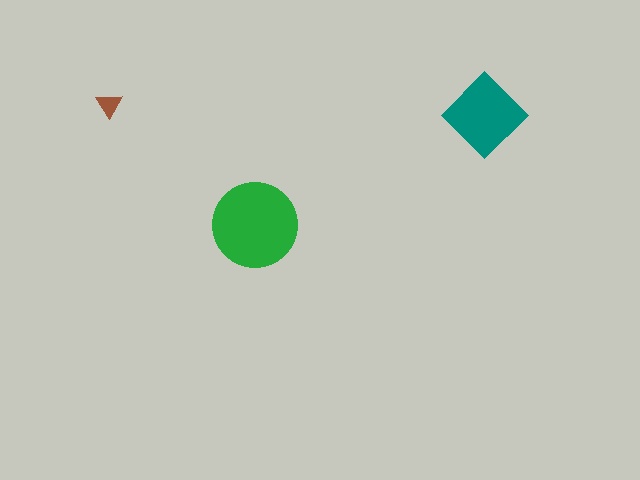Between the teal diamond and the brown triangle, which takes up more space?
The teal diamond.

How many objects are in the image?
There are 3 objects in the image.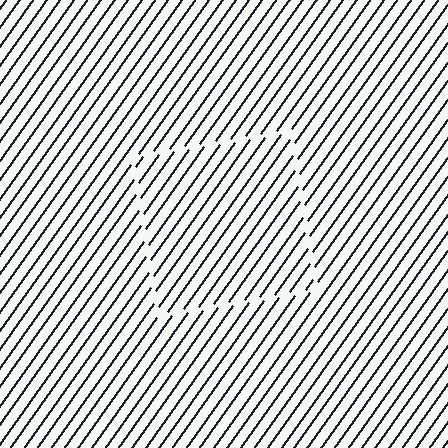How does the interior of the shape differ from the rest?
The interior of the shape contains the same grating, shifted by half a period — the contour is defined by the phase discontinuity where line-ends from the inner and outer gratings abut.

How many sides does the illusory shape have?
4 sides — the line-ends trace a square.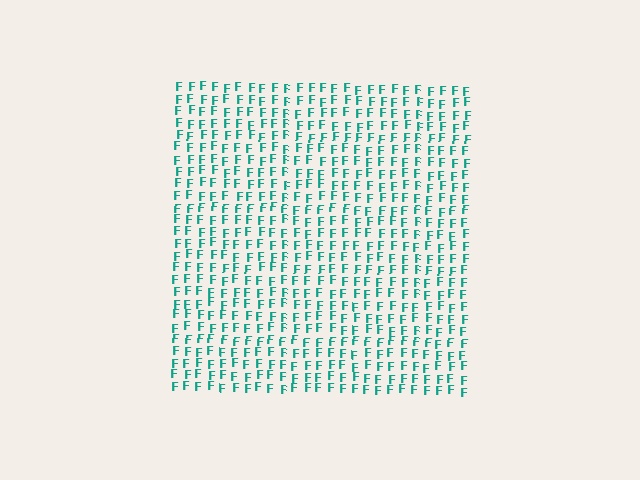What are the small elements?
The small elements are letter F's.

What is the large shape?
The large shape is a square.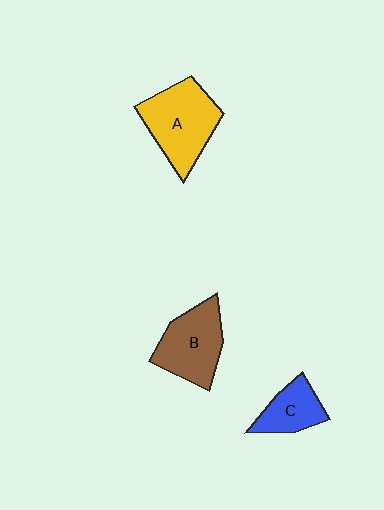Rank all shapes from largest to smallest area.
From largest to smallest: A (yellow), B (brown), C (blue).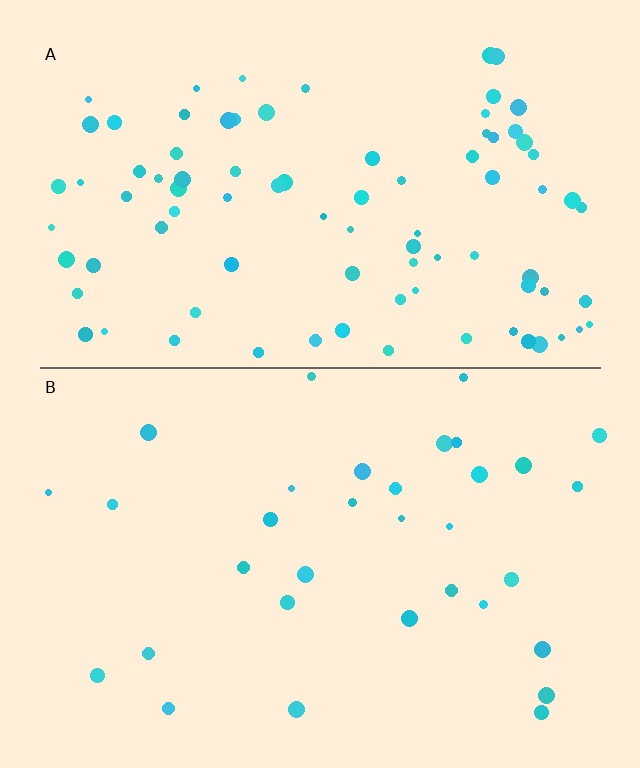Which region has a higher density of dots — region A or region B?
A (the top).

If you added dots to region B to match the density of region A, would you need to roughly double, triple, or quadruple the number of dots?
Approximately triple.